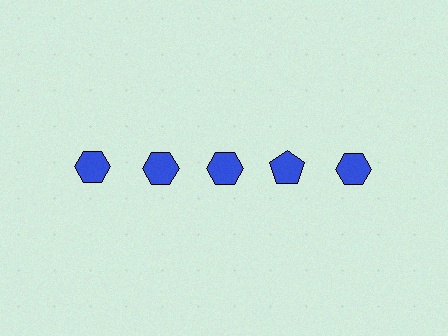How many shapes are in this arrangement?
There are 5 shapes arranged in a grid pattern.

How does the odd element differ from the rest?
It has a different shape: pentagon instead of hexagon.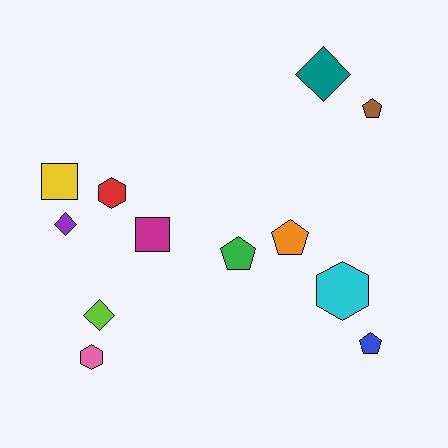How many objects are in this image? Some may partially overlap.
There are 12 objects.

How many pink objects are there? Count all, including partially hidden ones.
There is 1 pink object.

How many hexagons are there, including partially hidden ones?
There are 3 hexagons.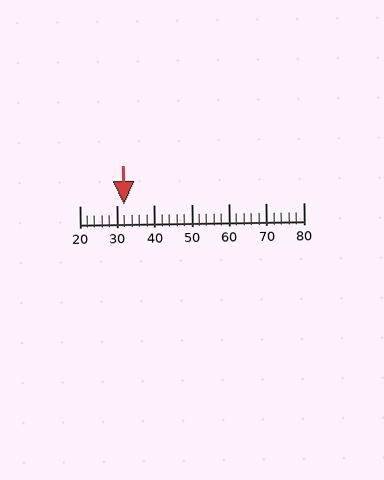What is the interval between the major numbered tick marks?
The major tick marks are spaced 10 units apart.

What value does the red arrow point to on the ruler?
The red arrow points to approximately 32.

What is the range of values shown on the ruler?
The ruler shows values from 20 to 80.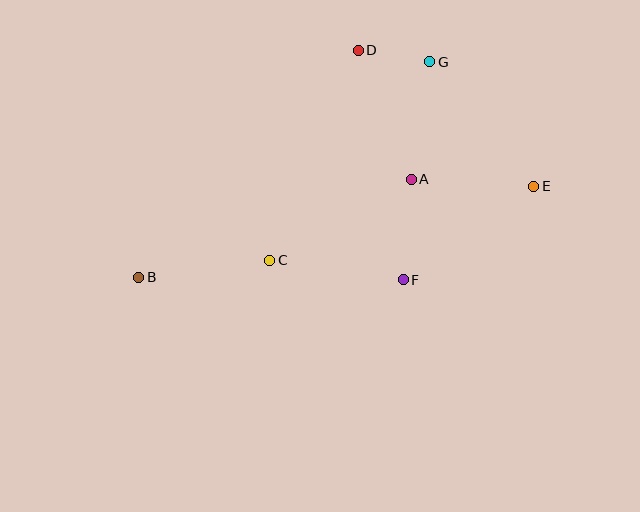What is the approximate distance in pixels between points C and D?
The distance between C and D is approximately 227 pixels.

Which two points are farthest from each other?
Points B and E are farthest from each other.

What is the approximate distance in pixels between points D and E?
The distance between D and E is approximately 222 pixels.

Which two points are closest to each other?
Points D and G are closest to each other.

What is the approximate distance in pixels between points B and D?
The distance between B and D is approximately 315 pixels.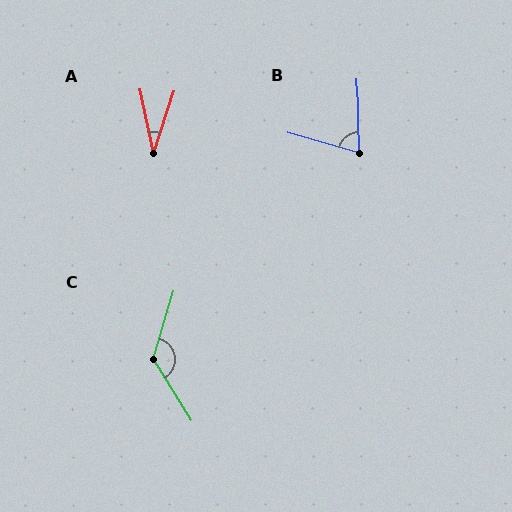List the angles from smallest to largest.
A (30°), B (73°), C (132°).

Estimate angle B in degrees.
Approximately 73 degrees.